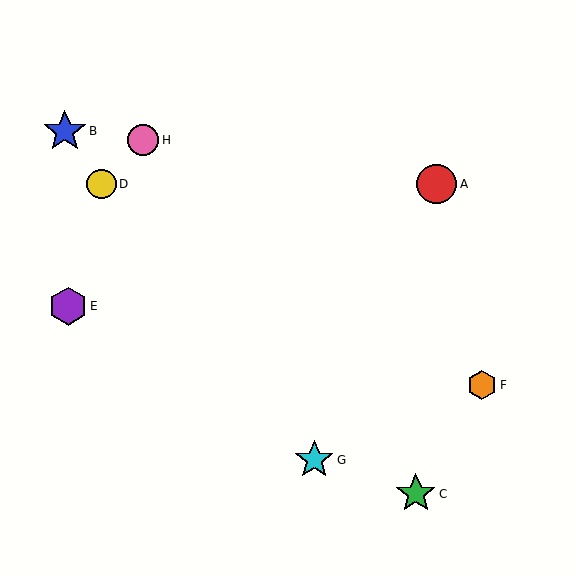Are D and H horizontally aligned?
No, D is at y≈184 and H is at y≈140.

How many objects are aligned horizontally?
2 objects (A, D) are aligned horizontally.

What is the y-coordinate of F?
Object F is at y≈385.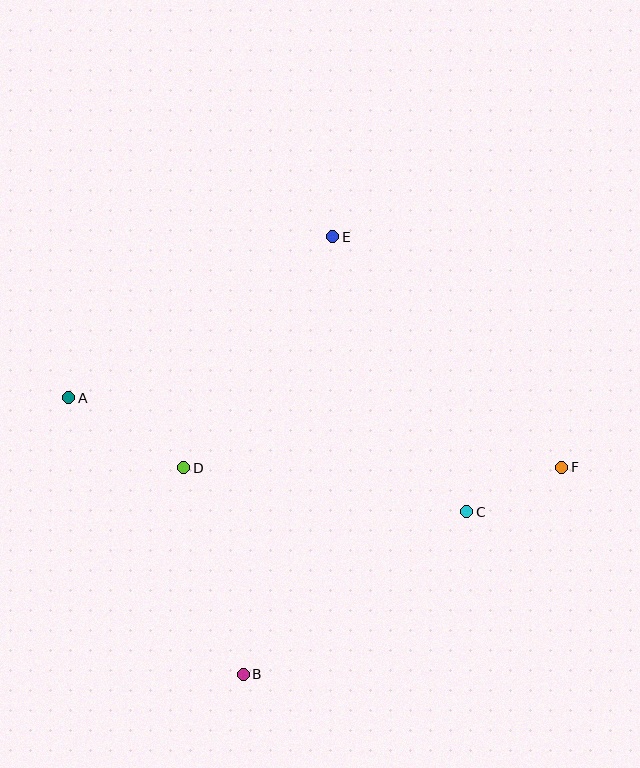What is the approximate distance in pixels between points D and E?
The distance between D and E is approximately 275 pixels.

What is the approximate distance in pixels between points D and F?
The distance between D and F is approximately 378 pixels.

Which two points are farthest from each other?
Points A and F are farthest from each other.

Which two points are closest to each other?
Points C and F are closest to each other.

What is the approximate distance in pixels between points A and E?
The distance between A and E is approximately 309 pixels.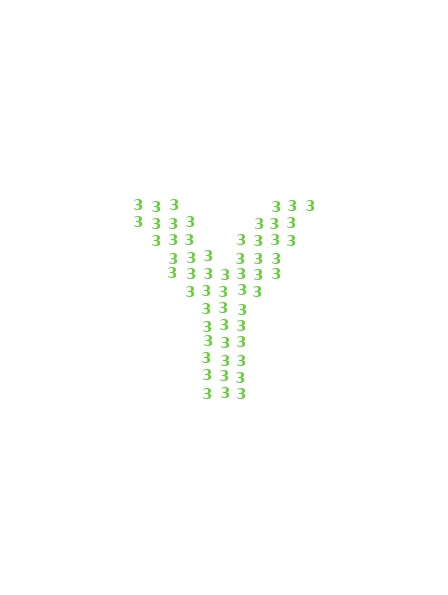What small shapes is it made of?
It is made of small digit 3's.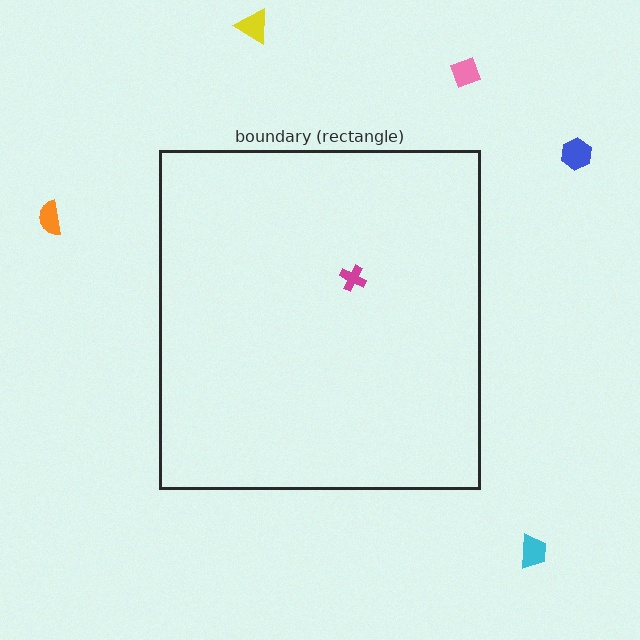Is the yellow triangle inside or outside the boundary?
Outside.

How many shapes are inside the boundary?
1 inside, 5 outside.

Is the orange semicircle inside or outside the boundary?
Outside.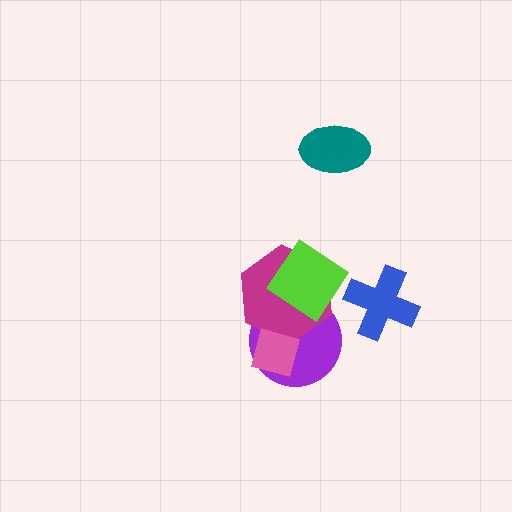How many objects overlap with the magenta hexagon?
3 objects overlap with the magenta hexagon.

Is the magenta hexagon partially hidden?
Yes, it is partially covered by another shape.